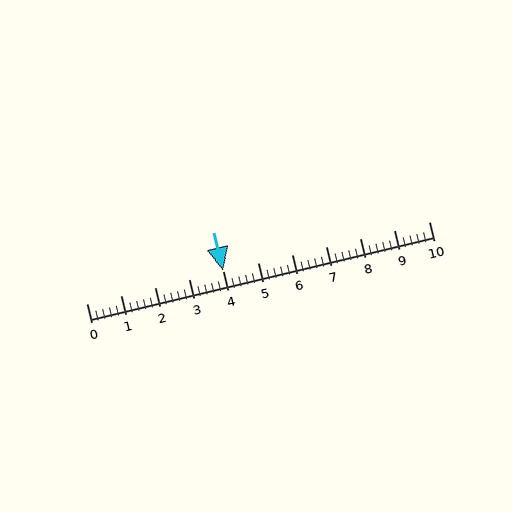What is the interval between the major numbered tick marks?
The major tick marks are spaced 1 units apart.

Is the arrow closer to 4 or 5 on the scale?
The arrow is closer to 4.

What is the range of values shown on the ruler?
The ruler shows values from 0 to 10.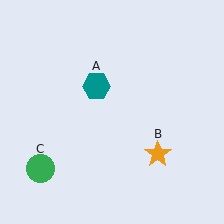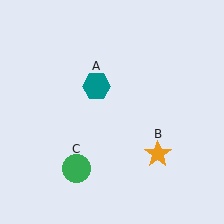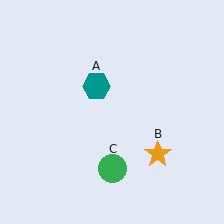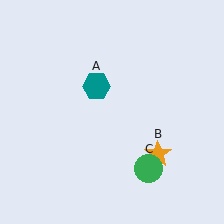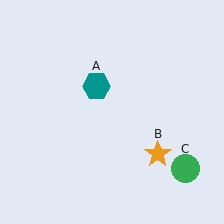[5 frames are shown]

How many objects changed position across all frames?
1 object changed position: green circle (object C).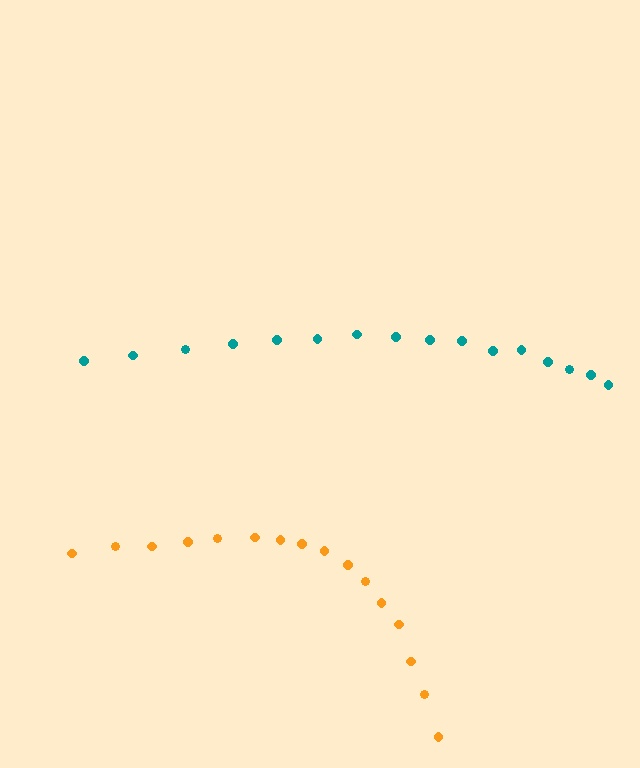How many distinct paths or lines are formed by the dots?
There are 2 distinct paths.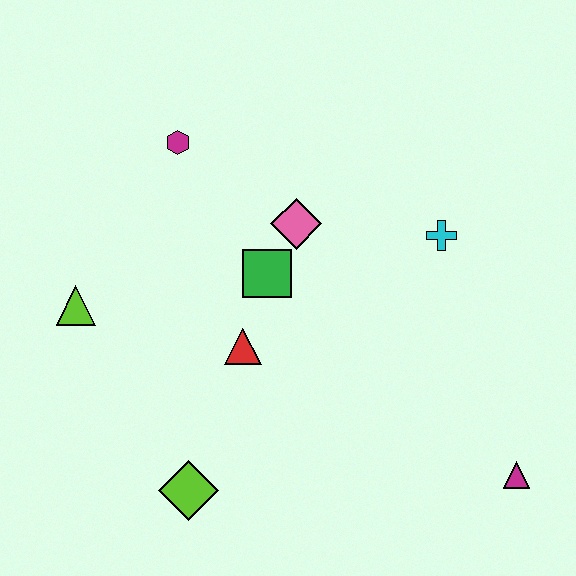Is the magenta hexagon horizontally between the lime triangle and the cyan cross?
Yes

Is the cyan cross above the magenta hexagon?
No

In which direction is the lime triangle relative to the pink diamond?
The lime triangle is to the left of the pink diamond.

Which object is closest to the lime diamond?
The red triangle is closest to the lime diamond.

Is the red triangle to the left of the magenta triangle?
Yes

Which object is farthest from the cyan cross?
The lime triangle is farthest from the cyan cross.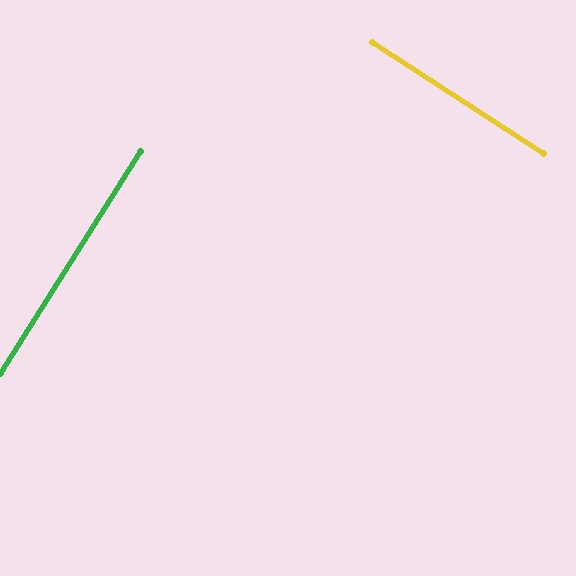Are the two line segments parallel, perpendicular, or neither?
Perpendicular — they meet at approximately 89°.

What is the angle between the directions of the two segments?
Approximately 89 degrees.